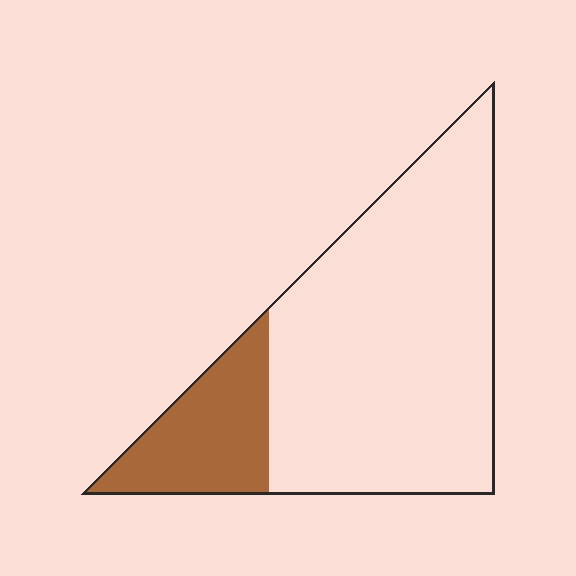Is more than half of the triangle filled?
No.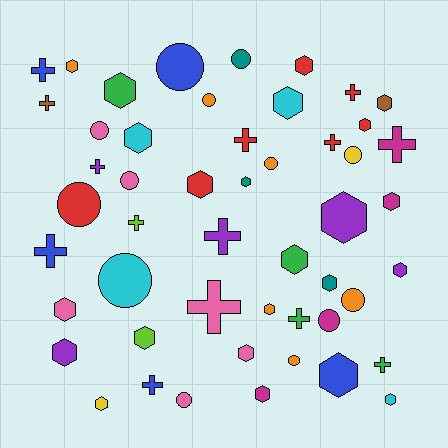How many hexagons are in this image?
There are 23 hexagons.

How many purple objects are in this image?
There are 5 purple objects.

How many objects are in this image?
There are 50 objects.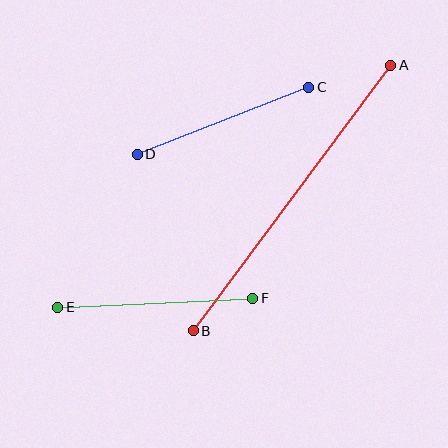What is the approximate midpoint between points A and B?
The midpoint is at approximately (292, 198) pixels.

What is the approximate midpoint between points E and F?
The midpoint is at approximately (155, 303) pixels.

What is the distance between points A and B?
The distance is approximately 331 pixels.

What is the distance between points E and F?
The distance is approximately 196 pixels.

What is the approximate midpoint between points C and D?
The midpoint is at approximately (223, 121) pixels.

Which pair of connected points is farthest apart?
Points A and B are farthest apart.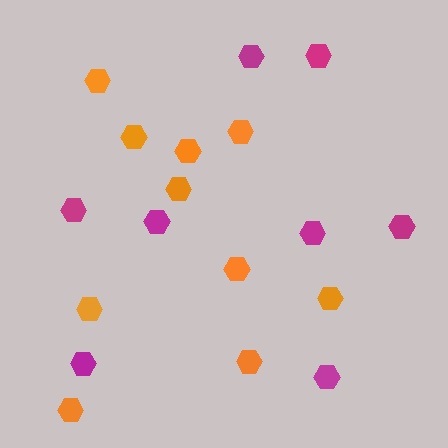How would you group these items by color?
There are 2 groups: one group of orange hexagons (10) and one group of magenta hexagons (8).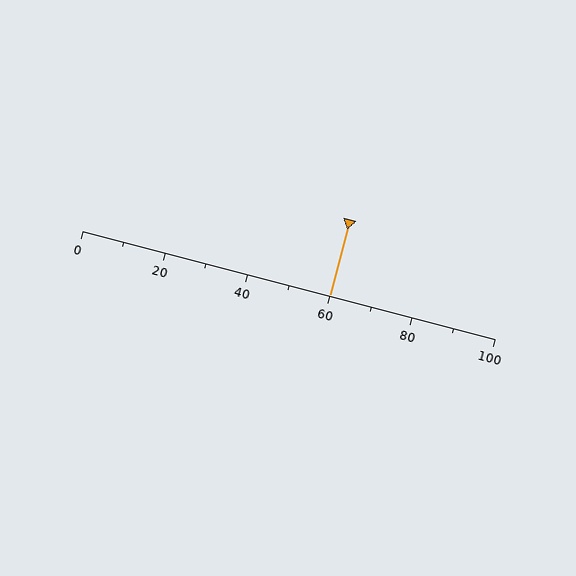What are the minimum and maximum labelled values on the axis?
The axis runs from 0 to 100.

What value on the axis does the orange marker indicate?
The marker indicates approximately 60.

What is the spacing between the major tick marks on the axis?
The major ticks are spaced 20 apart.